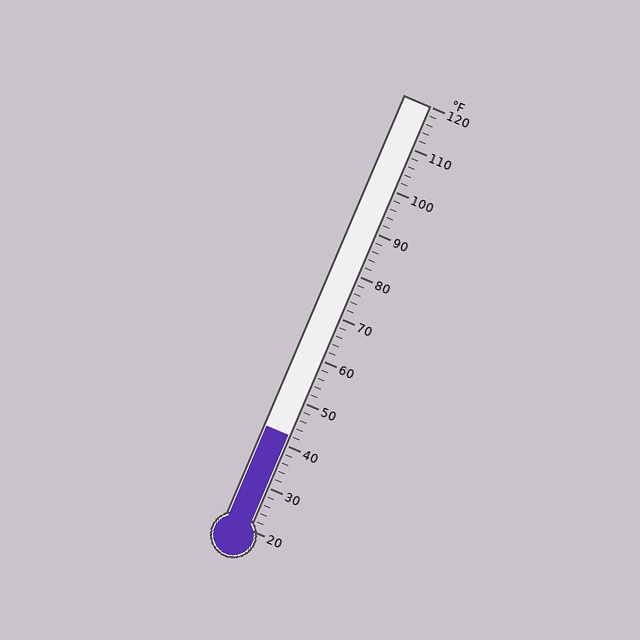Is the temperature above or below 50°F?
The temperature is below 50°F.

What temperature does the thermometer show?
The thermometer shows approximately 42°F.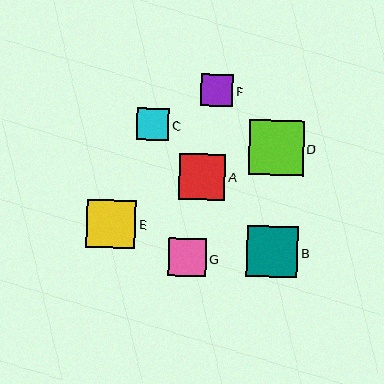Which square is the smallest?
Square C is the smallest with a size of approximately 32 pixels.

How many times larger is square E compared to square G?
Square E is approximately 1.3 times the size of square G.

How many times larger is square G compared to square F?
Square G is approximately 1.2 times the size of square F.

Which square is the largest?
Square D is the largest with a size of approximately 55 pixels.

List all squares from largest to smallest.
From largest to smallest: D, B, E, A, G, F, C.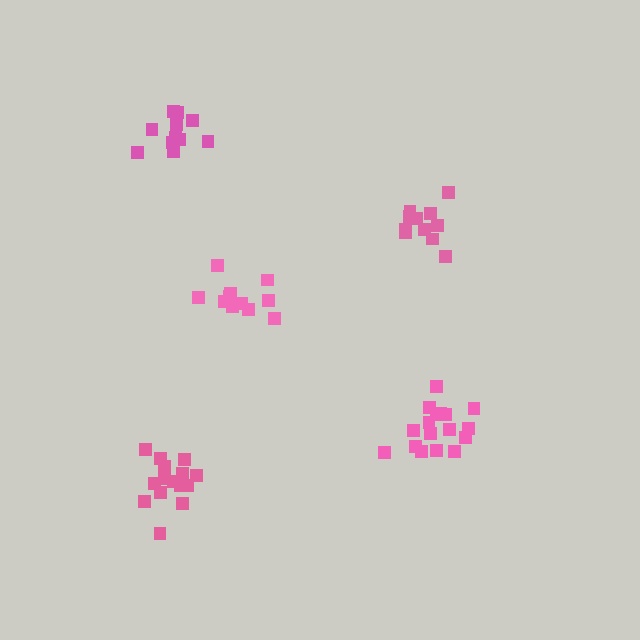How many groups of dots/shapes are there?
There are 5 groups.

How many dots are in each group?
Group 1: 12 dots, Group 2: 16 dots, Group 3: 17 dots, Group 4: 11 dots, Group 5: 11 dots (67 total).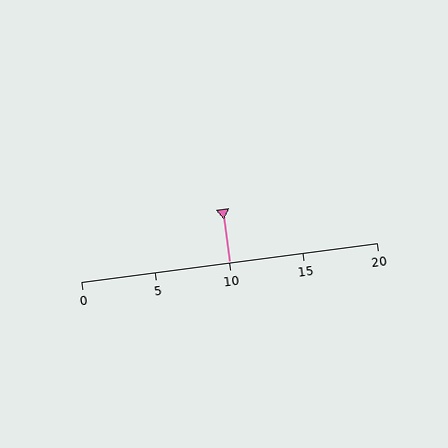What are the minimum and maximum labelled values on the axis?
The axis runs from 0 to 20.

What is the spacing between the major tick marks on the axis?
The major ticks are spaced 5 apart.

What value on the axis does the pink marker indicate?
The marker indicates approximately 10.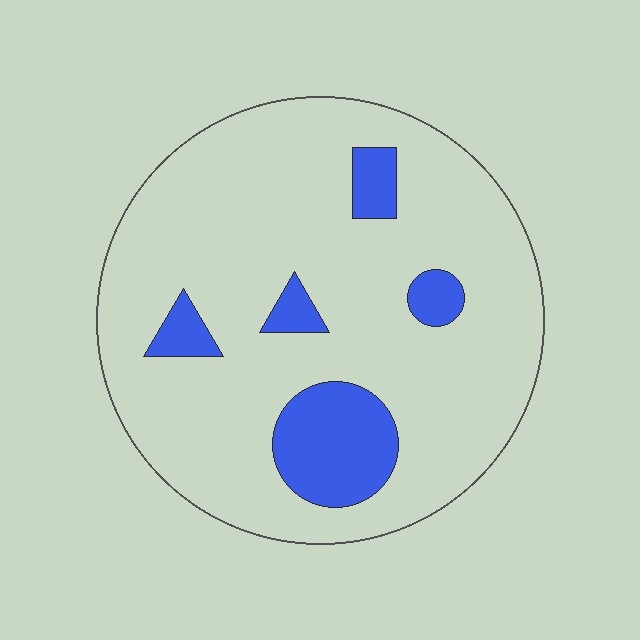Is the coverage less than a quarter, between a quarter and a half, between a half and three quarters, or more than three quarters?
Less than a quarter.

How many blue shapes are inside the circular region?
5.